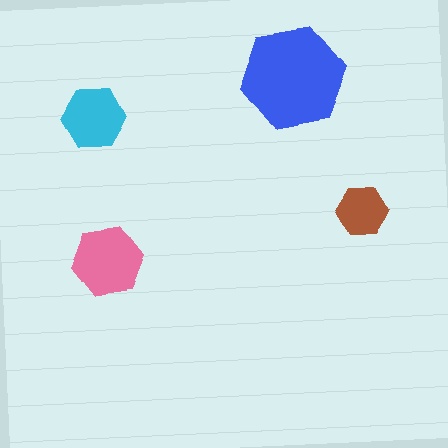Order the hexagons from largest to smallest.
the blue one, the pink one, the cyan one, the brown one.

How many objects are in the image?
There are 4 objects in the image.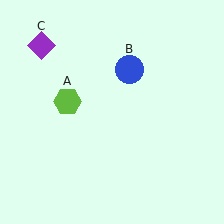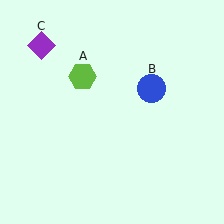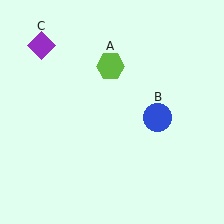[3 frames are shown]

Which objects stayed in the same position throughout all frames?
Purple diamond (object C) remained stationary.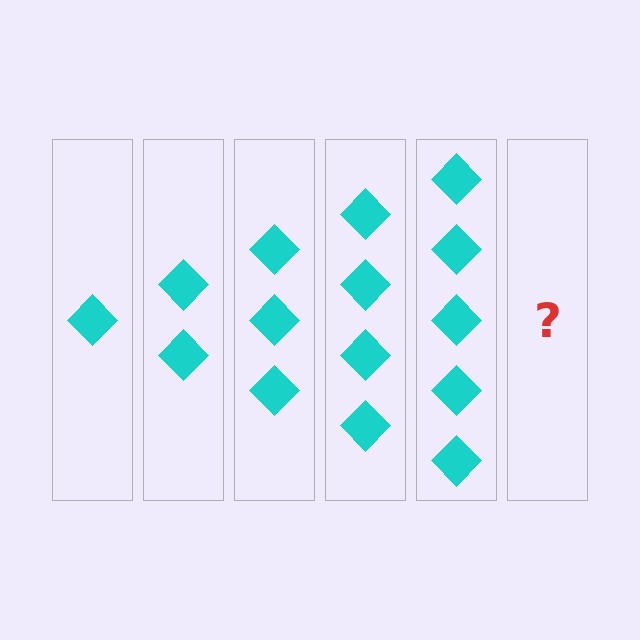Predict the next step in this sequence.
The next step is 6 diamonds.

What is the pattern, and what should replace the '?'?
The pattern is that each step adds one more diamond. The '?' should be 6 diamonds.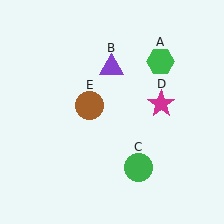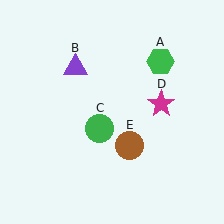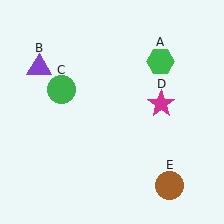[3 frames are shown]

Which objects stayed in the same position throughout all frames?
Green hexagon (object A) and magenta star (object D) remained stationary.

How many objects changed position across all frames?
3 objects changed position: purple triangle (object B), green circle (object C), brown circle (object E).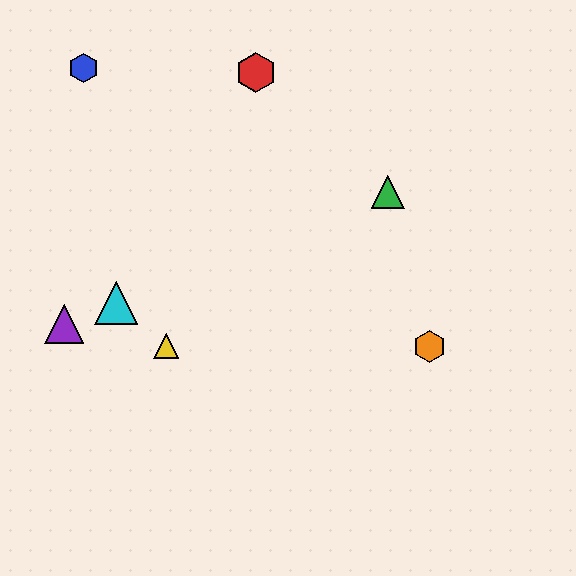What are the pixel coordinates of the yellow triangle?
The yellow triangle is at (166, 346).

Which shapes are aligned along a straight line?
The green triangle, the purple triangle, the cyan triangle are aligned along a straight line.